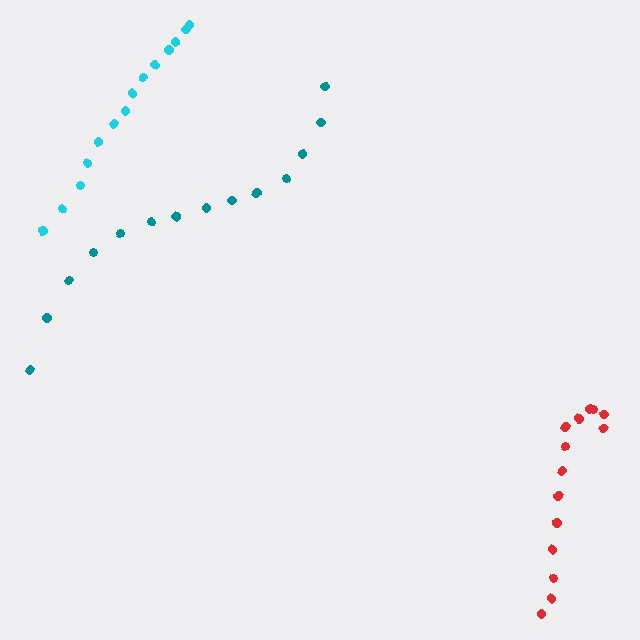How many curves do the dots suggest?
There are 3 distinct paths.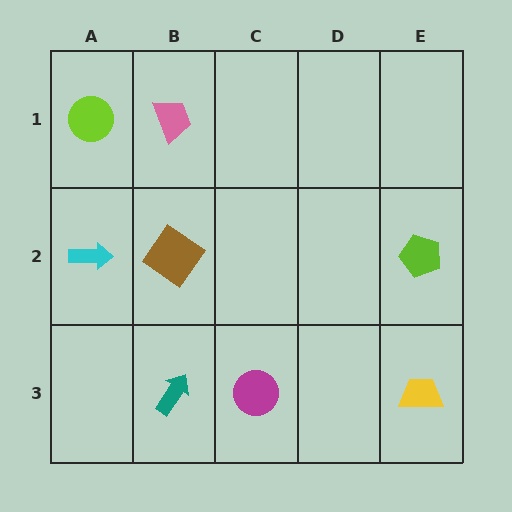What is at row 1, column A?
A lime circle.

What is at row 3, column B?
A teal arrow.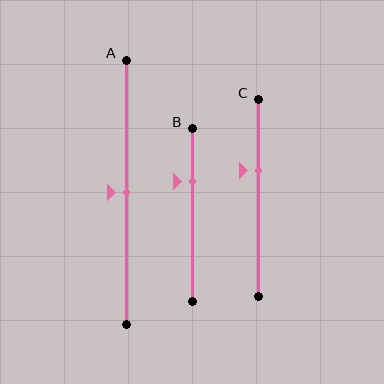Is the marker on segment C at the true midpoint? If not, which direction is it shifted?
No, the marker on segment C is shifted upward by about 14% of the segment length.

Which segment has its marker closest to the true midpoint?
Segment A has its marker closest to the true midpoint.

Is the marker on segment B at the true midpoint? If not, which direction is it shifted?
No, the marker on segment B is shifted upward by about 19% of the segment length.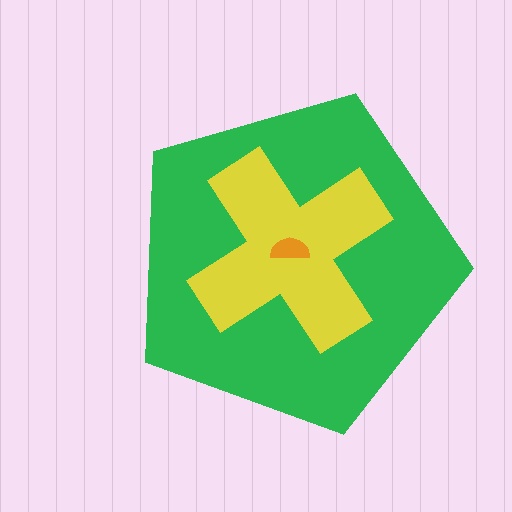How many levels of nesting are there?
3.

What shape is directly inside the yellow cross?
The orange semicircle.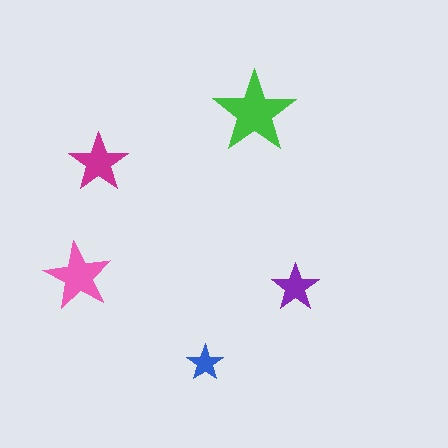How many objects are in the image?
There are 5 objects in the image.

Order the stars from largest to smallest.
the green one, the pink one, the magenta one, the purple one, the blue one.